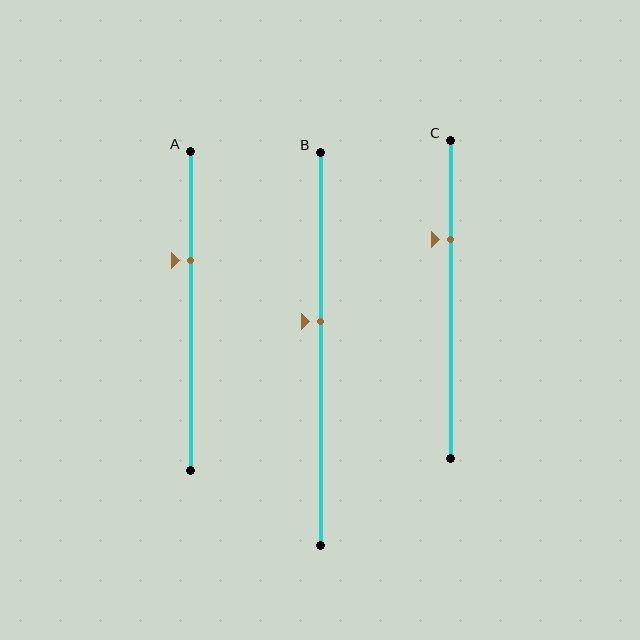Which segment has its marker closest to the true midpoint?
Segment B has its marker closest to the true midpoint.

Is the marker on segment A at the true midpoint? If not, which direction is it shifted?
No, the marker on segment A is shifted upward by about 16% of the segment length.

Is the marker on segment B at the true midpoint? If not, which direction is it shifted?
No, the marker on segment B is shifted upward by about 7% of the segment length.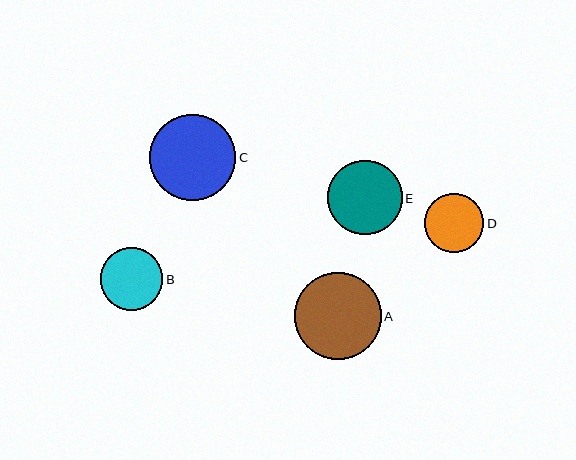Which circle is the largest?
Circle A is the largest with a size of approximately 87 pixels.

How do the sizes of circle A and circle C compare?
Circle A and circle C are approximately the same size.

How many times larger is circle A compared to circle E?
Circle A is approximately 1.2 times the size of circle E.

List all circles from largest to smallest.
From largest to smallest: A, C, E, B, D.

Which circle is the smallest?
Circle D is the smallest with a size of approximately 59 pixels.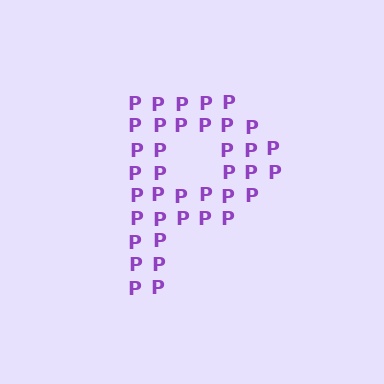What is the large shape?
The large shape is the letter P.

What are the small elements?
The small elements are letter P's.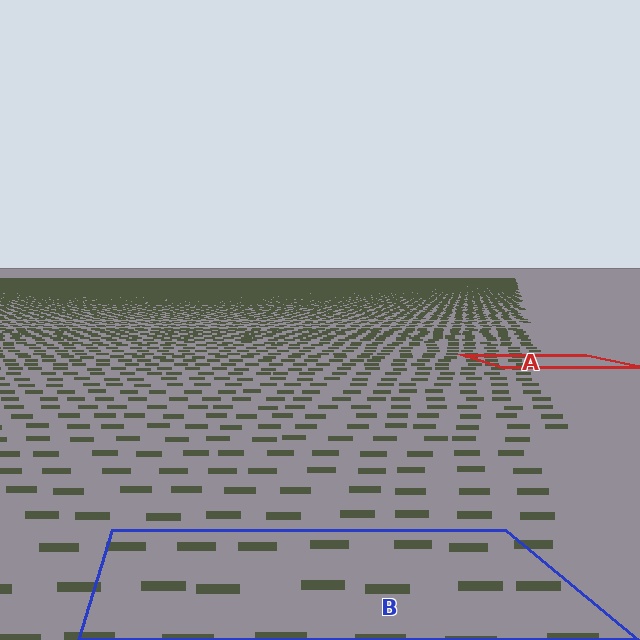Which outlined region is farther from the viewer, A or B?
Region A is farther from the viewer — the texture elements inside it appear smaller and more densely packed.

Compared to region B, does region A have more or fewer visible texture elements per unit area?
Region A has more texture elements per unit area — they are packed more densely because it is farther away.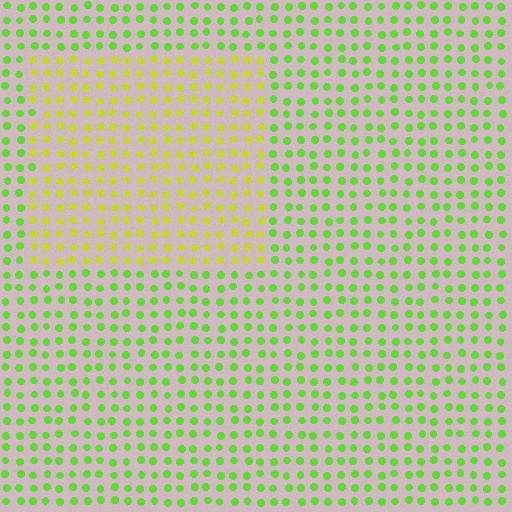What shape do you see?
I see a rectangle.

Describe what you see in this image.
The image is filled with small lime elements in a uniform arrangement. A rectangle-shaped region is visible where the elements are tinted to a slightly different hue, forming a subtle color boundary.